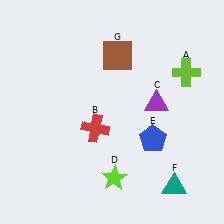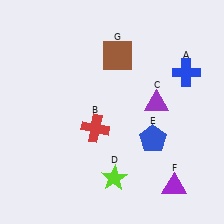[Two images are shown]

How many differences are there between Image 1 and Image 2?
There are 2 differences between the two images.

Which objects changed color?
A changed from lime to blue. F changed from teal to purple.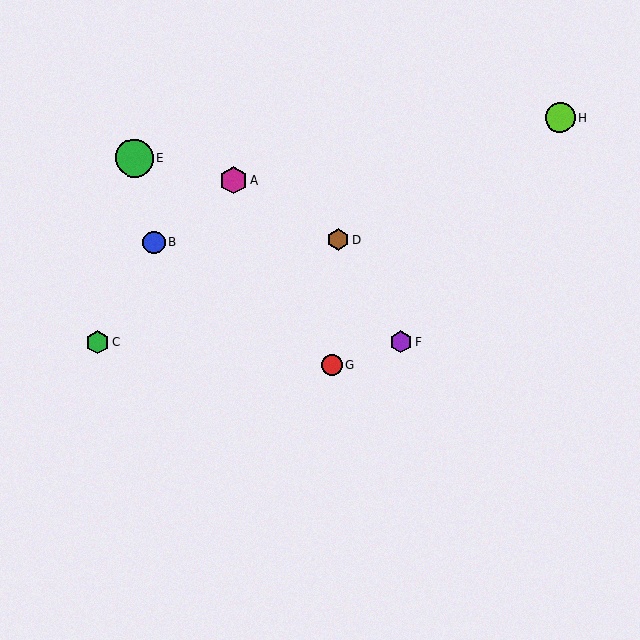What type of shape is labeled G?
Shape G is a red circle.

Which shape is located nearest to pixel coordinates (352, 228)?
The brown hexagon (labeled D) at (338, 240) is nearest to that location.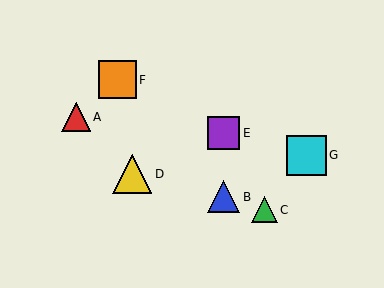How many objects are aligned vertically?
2 objects (B, E) are aligned vertically.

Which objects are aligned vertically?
Objects B, E are aligned vertically.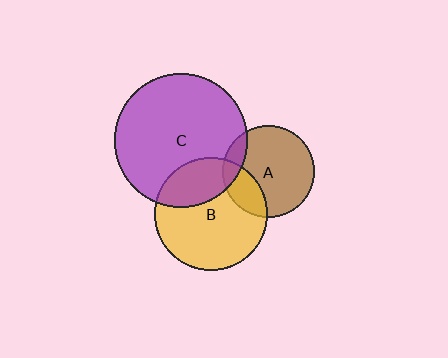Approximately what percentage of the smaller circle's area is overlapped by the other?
Approximately 25%.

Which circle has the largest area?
Circle C (purple).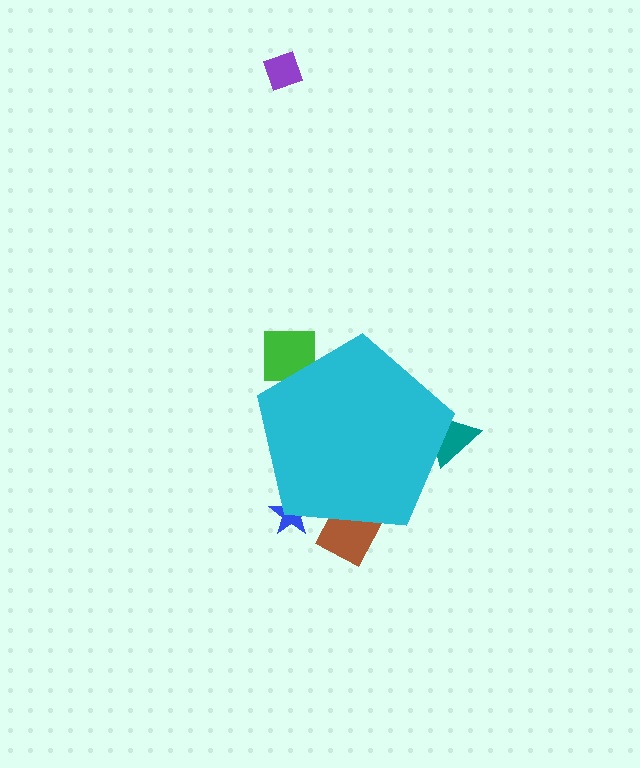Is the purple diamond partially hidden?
No, the purple diamond is fully visible.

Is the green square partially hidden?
Yes, the green square is partially hidden behind the cyan pentagon.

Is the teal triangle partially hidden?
Yes, the teal triangle is partially hidden behind the cyan pentagon.